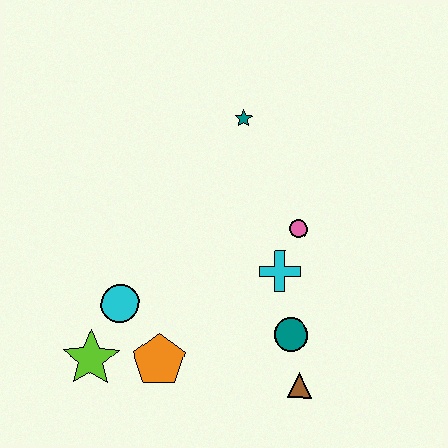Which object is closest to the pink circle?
The cyan cross is closest to the pink circle.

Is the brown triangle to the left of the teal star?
No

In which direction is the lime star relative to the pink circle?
The lime star is to the left of the pink circle.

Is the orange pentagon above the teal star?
No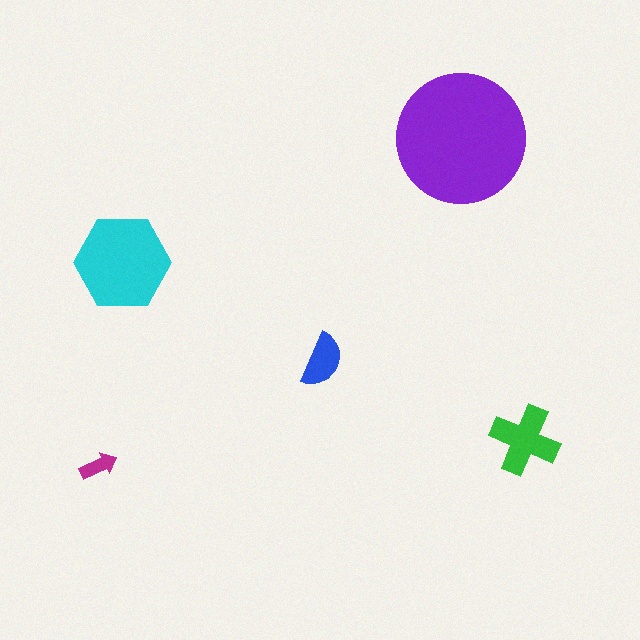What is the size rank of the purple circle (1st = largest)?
1st.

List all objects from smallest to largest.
The magenta arrow, the blue semicircle, the green cross, the cyan hexagon, the purple circle.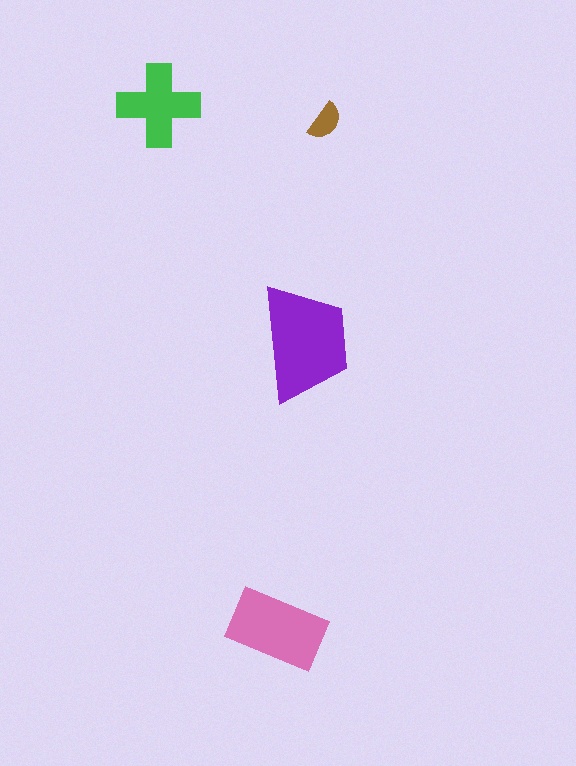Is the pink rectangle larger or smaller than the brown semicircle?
Larger.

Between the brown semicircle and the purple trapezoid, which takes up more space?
The purple trapezoid.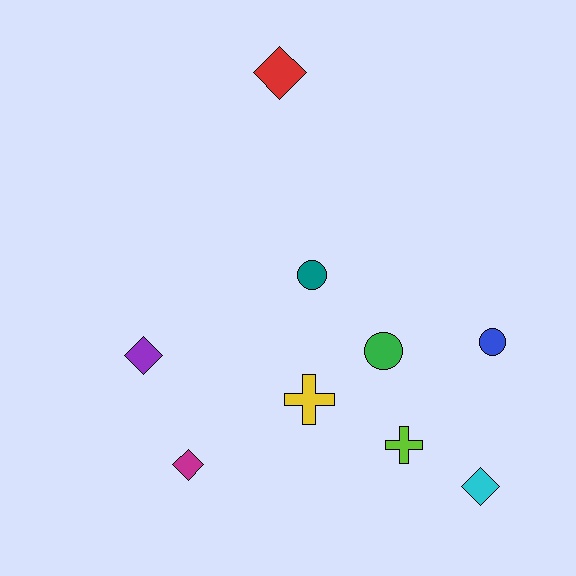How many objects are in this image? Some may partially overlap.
There are 9 objects.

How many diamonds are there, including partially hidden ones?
There are 4 diamonds.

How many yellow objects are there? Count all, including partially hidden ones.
There is 1 yellow object.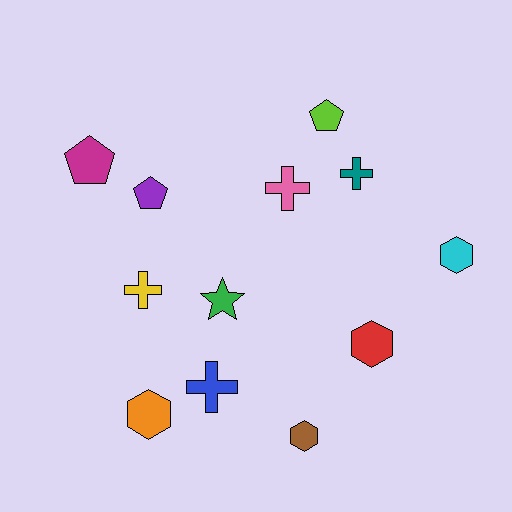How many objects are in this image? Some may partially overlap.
There are 12 objects.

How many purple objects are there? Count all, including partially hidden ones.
There is 1 purple object.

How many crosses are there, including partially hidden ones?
There are 4 crosses.